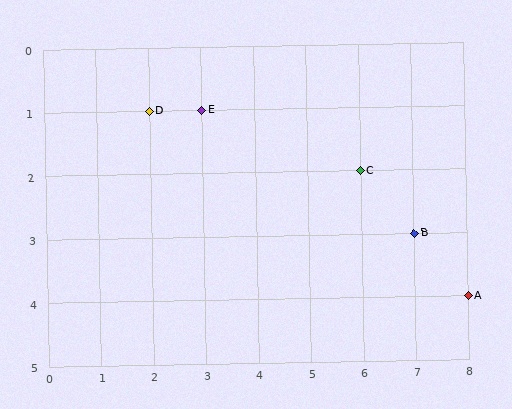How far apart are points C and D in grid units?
Points C and D are 4 columns and 1 row apart (about 4.1 grid units diagonally).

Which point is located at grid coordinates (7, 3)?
Point B is at (7, 3).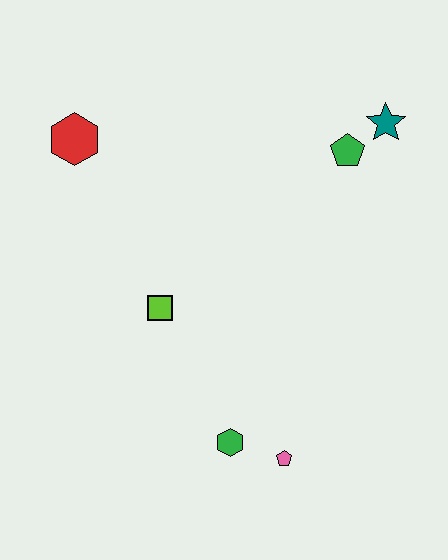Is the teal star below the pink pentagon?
No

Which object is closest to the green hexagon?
The pink pentagon is closest to the green hexagon.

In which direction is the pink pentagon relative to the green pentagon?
The pink pentagon is below the green pentagon.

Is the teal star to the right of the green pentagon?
Yes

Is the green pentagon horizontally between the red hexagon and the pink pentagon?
No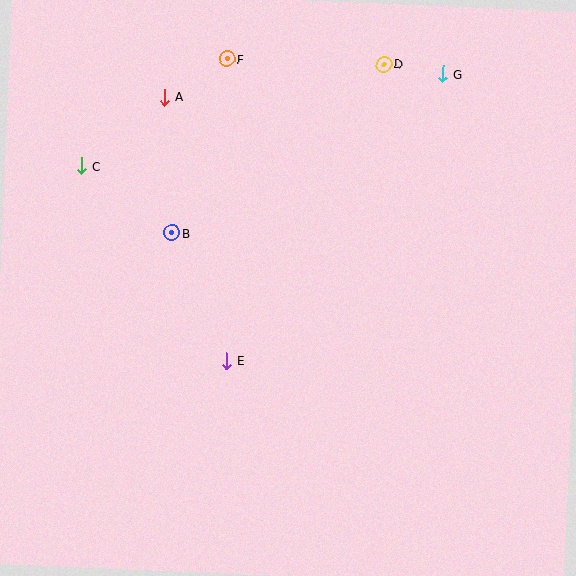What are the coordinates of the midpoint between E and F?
The midpoint between E and F is at (227, 210).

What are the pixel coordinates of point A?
Point A is at (165, 97).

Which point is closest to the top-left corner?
Point C is closest to the top-left corner.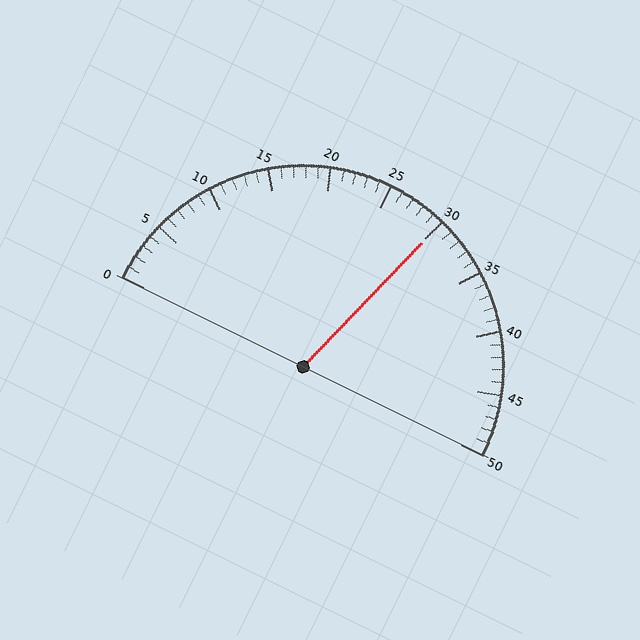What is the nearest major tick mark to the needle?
The nearest major tick mark is 30.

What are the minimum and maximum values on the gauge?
The gauge ranges from 0 to 50.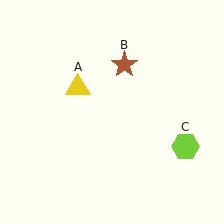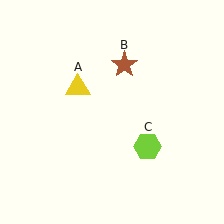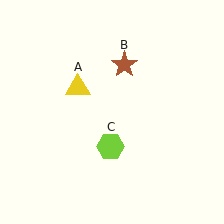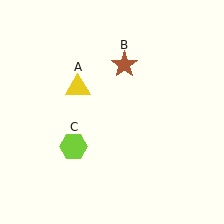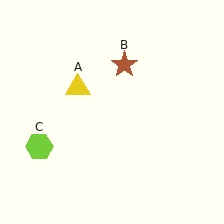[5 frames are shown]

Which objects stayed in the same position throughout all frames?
Yellow triangle (object A) and brown star (object B) remained stationary.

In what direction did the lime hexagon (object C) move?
The lime hexagon (object C) moved left.